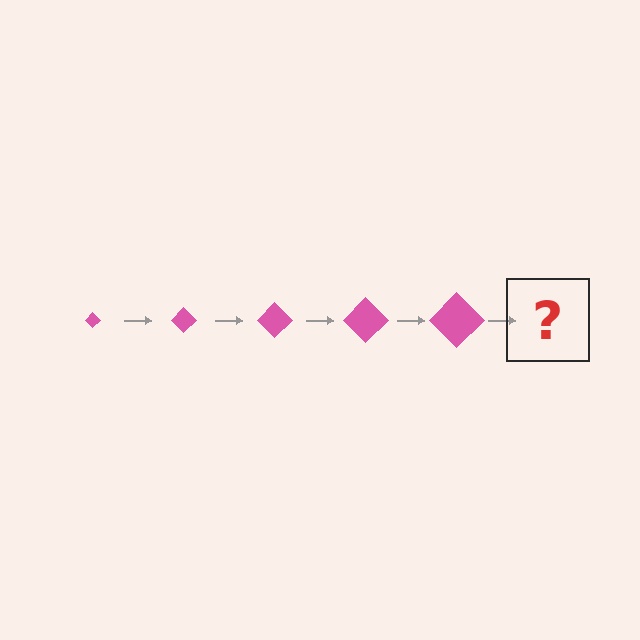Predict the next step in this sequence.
The next step is a pink diamond, larger than the previous one.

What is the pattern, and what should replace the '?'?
The pattern is that the diamond gets progressively larger each step. The '?' should be a pink diamond, larger than the previous one.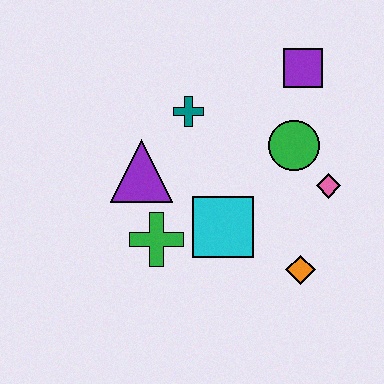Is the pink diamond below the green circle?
Yes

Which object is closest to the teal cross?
The purple triangle is closest to the teal cross.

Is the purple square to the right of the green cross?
Yes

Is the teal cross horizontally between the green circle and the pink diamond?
No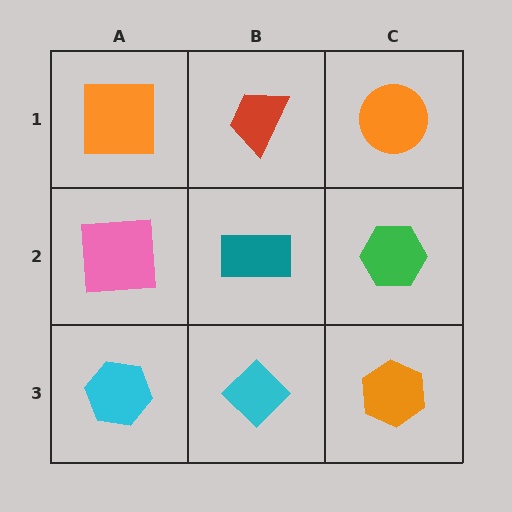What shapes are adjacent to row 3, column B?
A teal rectangle (row 2, column B), a cyan hexagon (row 3, column A), an orange hexagon (row 3, column C).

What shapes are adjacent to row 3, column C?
A green hexagon (row 2, column C), a cyan diamond (row 3, column B).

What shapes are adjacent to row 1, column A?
A pink square (row 2, column A), a red trapezoid (row 1, column B).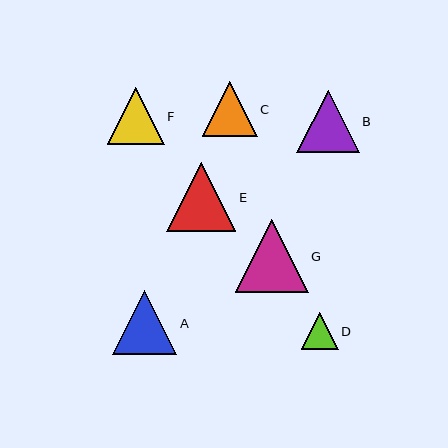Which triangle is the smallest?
Triangle D is the smallest with a size of approximately 37 pixels.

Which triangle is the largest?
Triangle G is the largest with a size of approximately 73 pixels.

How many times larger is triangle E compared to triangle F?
Triangle E is approximately 1.2 times the size of triangle F.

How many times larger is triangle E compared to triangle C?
Triangle E is approximately 1.3 times the size of triangle C.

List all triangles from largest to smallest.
From largest to smallest: G, E, A, B, F, C, D.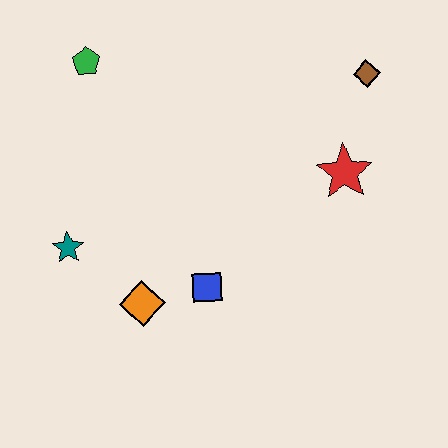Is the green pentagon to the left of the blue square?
Yes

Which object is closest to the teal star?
The orange diamond is closest to the teal star.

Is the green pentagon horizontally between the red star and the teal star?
Yes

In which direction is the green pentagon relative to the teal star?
The green pentagon is above the teal star.